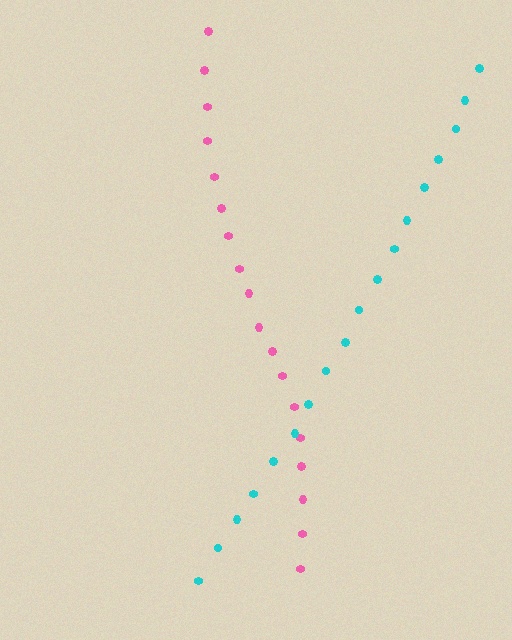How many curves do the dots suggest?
There are 2 distinct paths.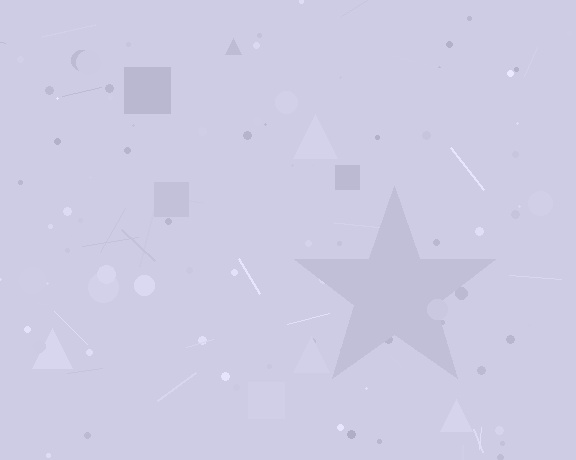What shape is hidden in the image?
A star is hidden in the image.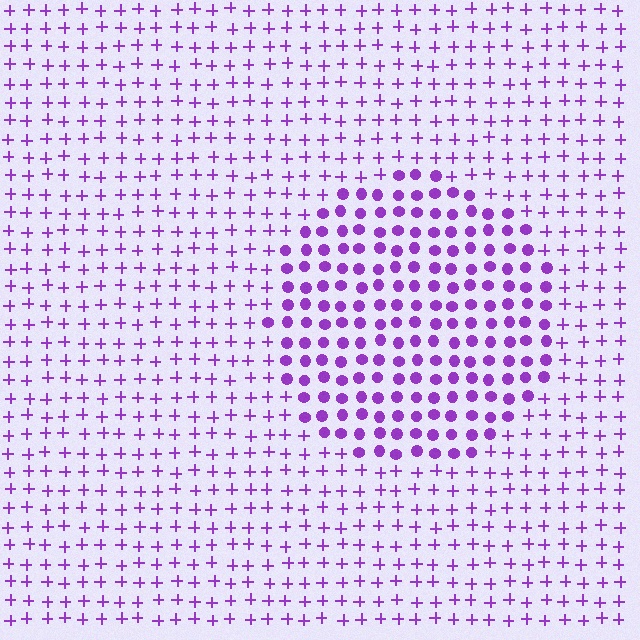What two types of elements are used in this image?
The image uses circles inside the circle region and plus signs outside it.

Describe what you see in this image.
The image is filled with small purple elements arranged in a uniform grid. A circle-shaped region contains circles, while the surrounding area contains plus signs. The boundary is defined purely by the change in element shape.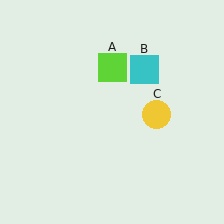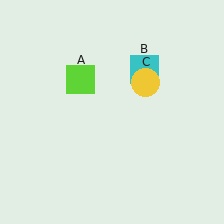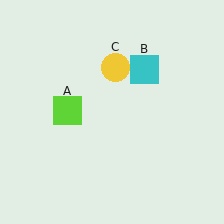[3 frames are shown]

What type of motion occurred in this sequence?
The lime square (object A), yellow circle (object C) rotated counterclockwise around the center of the scene.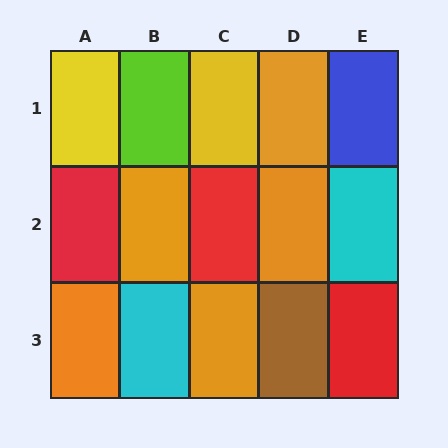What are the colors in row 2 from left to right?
Red, orange, red, orange, cyan.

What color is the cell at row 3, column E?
Red.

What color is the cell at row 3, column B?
Cyan.